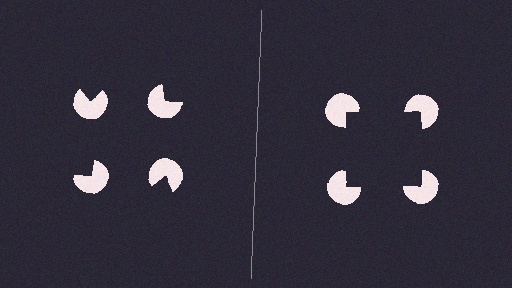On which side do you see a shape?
An illusory square appears on the right side. On the left side the wedge cuts are rotated, so no coherent shape forms.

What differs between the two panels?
The pac-man discs are positioned identically on both sides; only the wedge orientations differ. On the right they align to a square; on the left they are misaligned.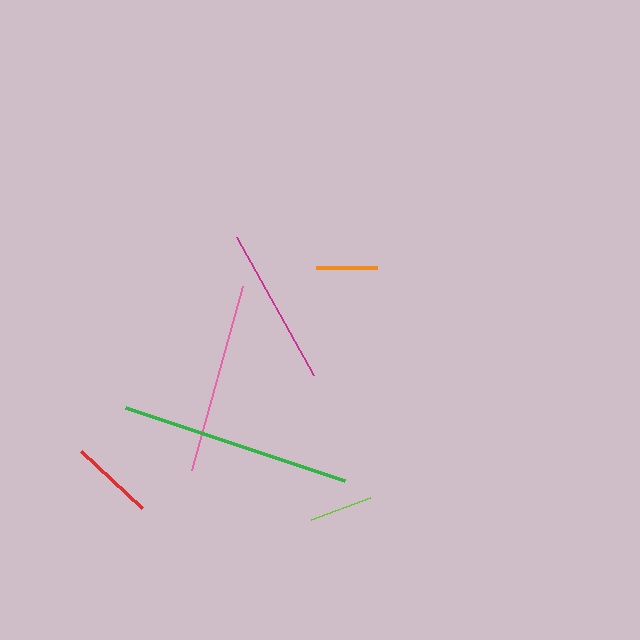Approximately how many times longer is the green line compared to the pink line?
The green line is approximately 1.2 times the length of the pink line.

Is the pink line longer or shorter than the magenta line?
The pink line is longer than the magenta line.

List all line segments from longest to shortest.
From longest to shortest: green, pink, magenta, red, lime, orange.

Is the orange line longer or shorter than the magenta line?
The magenta line is longer than the orange line.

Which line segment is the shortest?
The orange line is the shortest at approximately 60 pixels.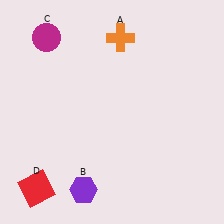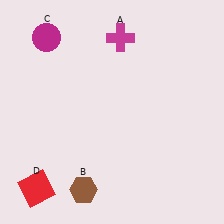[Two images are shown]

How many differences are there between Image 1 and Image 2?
There are 2 differences between the two images.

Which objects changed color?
A changed from orange to magenta. B changed from purple to brown.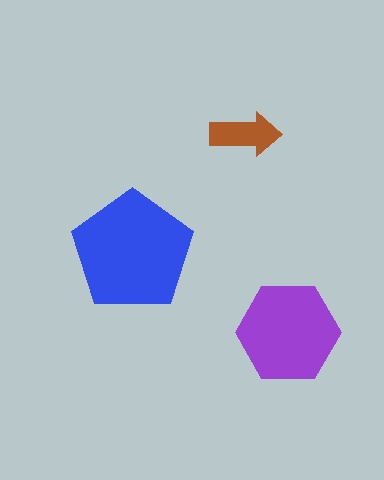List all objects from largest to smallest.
The blue pentagon, the purple hexagon, the brown arrow.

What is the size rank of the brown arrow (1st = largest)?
3rd.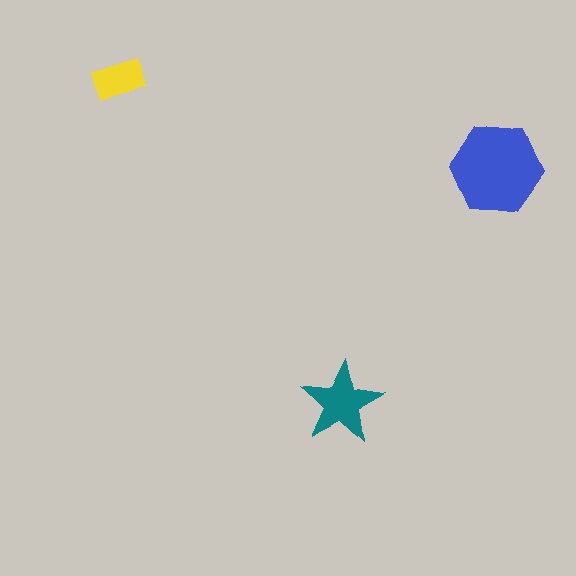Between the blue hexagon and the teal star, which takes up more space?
The blue hexagon.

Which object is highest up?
The yellow rectangle is topmost.